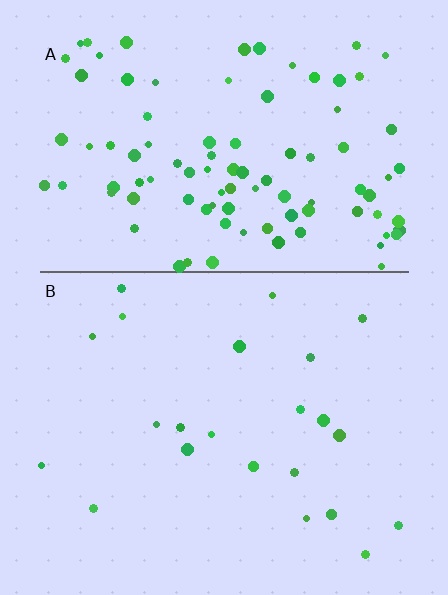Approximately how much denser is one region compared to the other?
Approximately 4.3× — region A over region B.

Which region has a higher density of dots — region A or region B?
A (the top).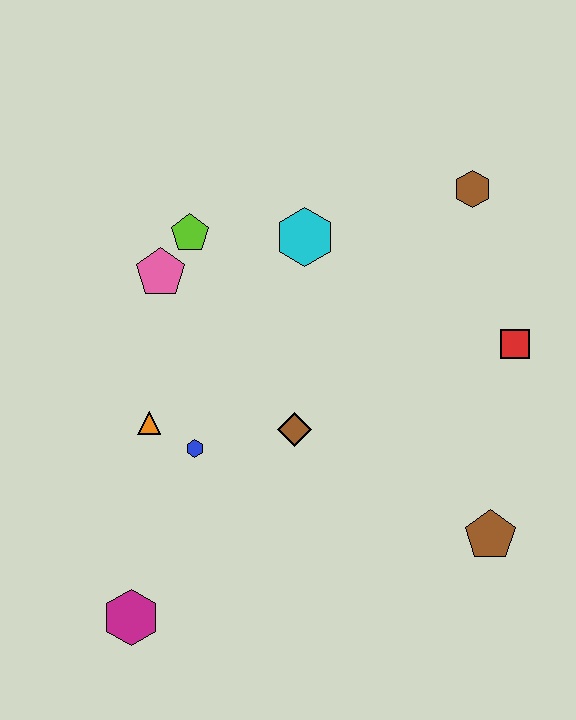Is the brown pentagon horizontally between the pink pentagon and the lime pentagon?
No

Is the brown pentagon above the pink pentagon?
No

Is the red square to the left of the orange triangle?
No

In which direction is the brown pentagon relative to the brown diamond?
The brown pentagon is to the right of the brown diamond.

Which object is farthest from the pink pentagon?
The brown pentagon is farthest from the pink pentagon.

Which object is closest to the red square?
The brown hexagon is closest to the red square.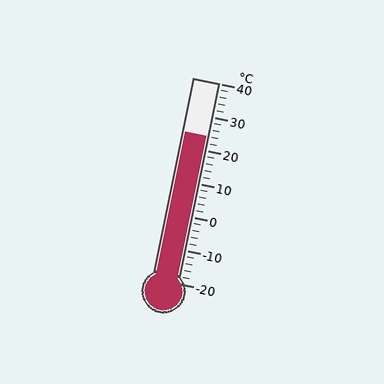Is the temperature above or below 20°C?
The temperature is above 20°C.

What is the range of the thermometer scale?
The thermometer scale ranges from -20°C to 40°C.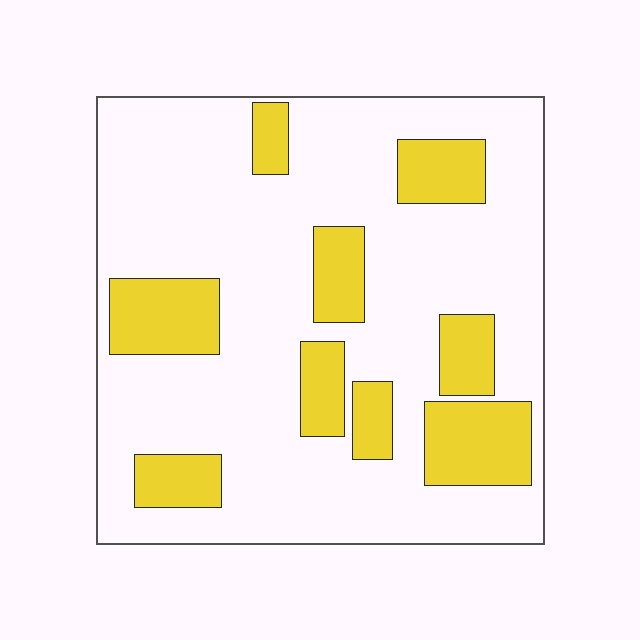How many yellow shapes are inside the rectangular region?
9.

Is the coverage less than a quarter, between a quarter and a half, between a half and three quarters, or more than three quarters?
Less than a quarter.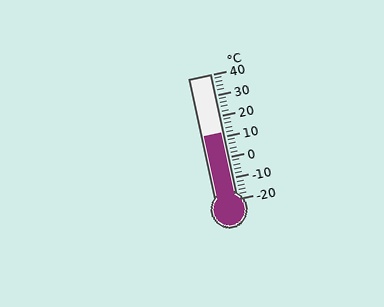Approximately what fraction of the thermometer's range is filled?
The thermometer is filled to approximately 55% of its range.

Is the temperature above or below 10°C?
The temperature is above 10°C.